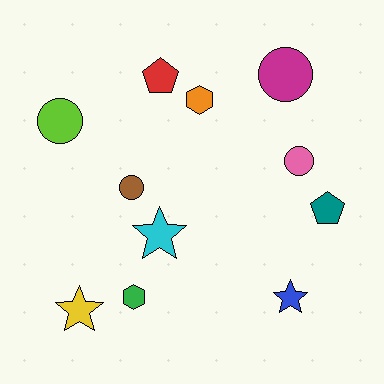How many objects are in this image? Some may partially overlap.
There are 11 objects.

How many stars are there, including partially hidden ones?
There are 3 stars.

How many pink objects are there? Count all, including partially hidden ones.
There is 1 pink object.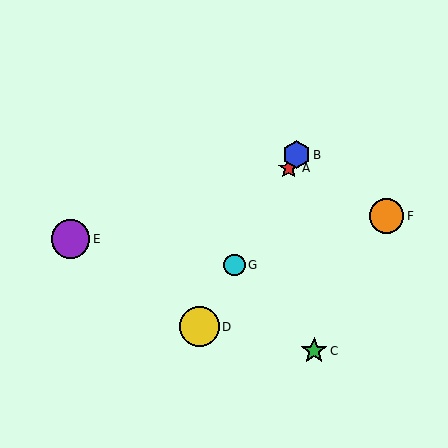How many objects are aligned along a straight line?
4 objects (A, B, D, G) are aligned along a straight line.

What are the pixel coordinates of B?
Object B is at (296, 155).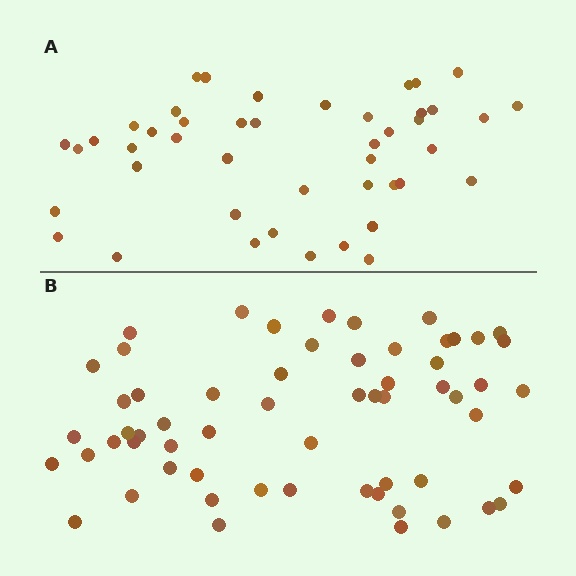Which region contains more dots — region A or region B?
Region B (the bottom region) has more dots.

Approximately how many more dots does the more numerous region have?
Region B has approximately 15 more dots than region A.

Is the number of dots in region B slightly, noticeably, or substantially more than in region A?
Region B has noticeably more, but not dramatically so. The ratio is roughly 1.3 to 1.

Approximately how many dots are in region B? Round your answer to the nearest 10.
About 60 dots.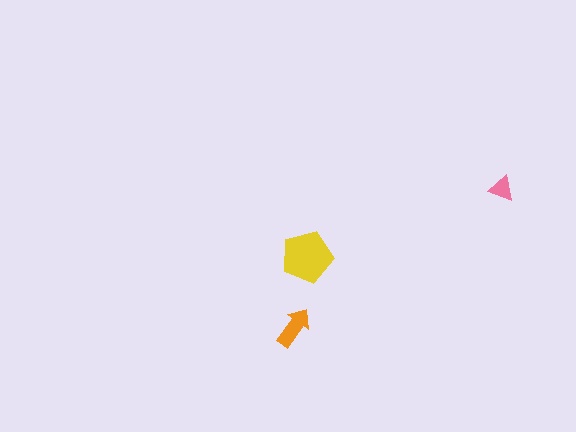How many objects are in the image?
There are 3 objects in the image.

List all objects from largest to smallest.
The yellow pentagon, the orange arrow, the pink triangle.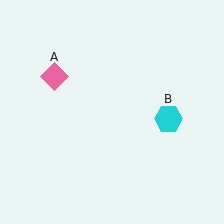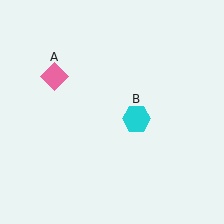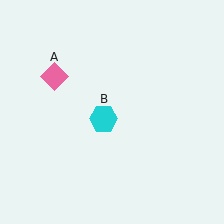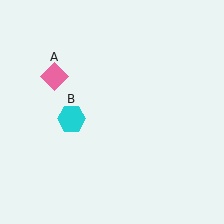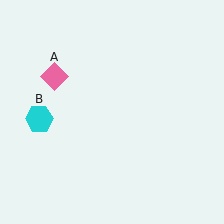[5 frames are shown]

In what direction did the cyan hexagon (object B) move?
The cyan hexagon (object B) moved left.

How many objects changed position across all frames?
1 object changed position: cyan hexagon (object B).